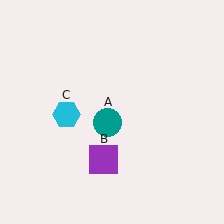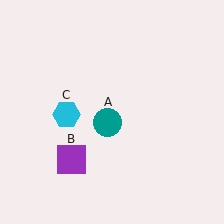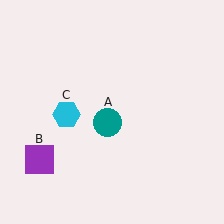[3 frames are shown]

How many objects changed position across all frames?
1 object changed position: purple square (object B).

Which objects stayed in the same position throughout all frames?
Teal circle (object A) and cyan hexagon (object C) remained stationary.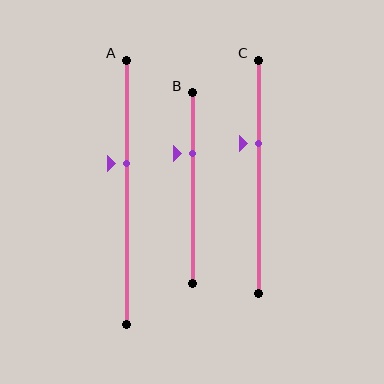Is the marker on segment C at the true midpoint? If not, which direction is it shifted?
No, the marker on segment C is shifted upward by about 14% of the segment length.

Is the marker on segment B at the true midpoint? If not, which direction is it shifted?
No, the marker on segment B is shifted upward by about 18% of the segment length.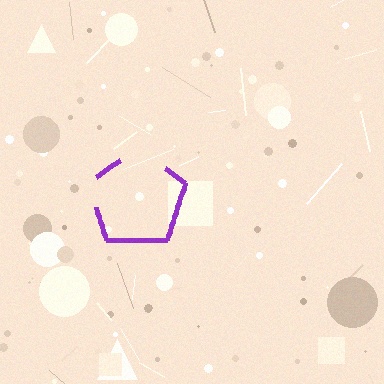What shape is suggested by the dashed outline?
The dashed outline suggests a pentagon.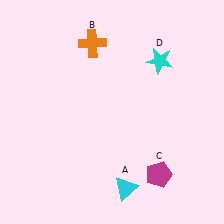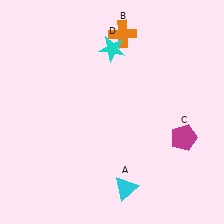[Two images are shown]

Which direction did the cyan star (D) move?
The cyan star (D) moved left.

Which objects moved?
The objects that moved are: the orange cross (B), the magenta pentagon (C), the cyan star (D).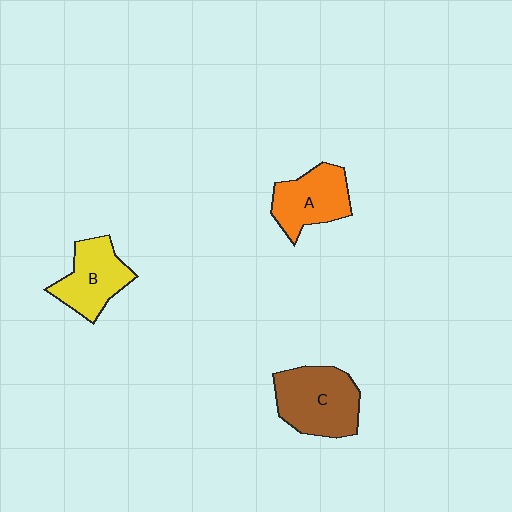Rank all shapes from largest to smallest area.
From largest to smallest: C (brown), A (orange), B (yellow).